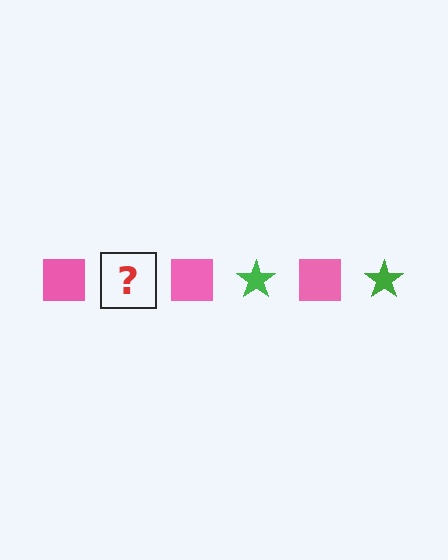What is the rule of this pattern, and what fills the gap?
The rule is that the pattern alternates between pink square and green star. The gap should be filled with a green star.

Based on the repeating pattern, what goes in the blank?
The blank should be a green star.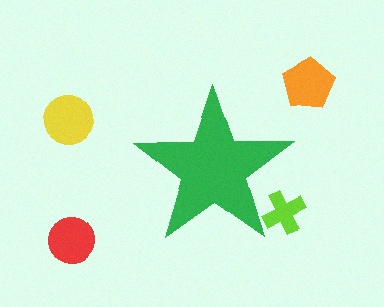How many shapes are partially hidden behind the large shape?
1 shape is partially hidden.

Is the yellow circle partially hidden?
No, the yellow circle is fully visible.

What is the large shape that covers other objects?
A green star.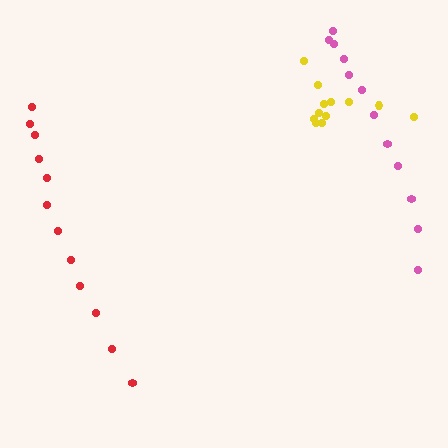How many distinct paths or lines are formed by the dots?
There are 3 distinct paths.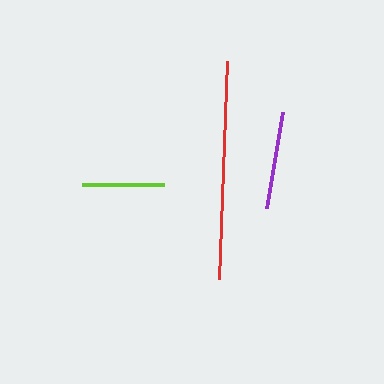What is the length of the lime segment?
The lime segment is approximately 81 pixels long.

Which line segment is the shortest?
The lime line is the shortest at approximately 81 pixels.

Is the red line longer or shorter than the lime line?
The red line is longer than the lime line.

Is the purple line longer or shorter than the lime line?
The purple line is longer than the lime line.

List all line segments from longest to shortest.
From longest to shortest: red, purple, lime.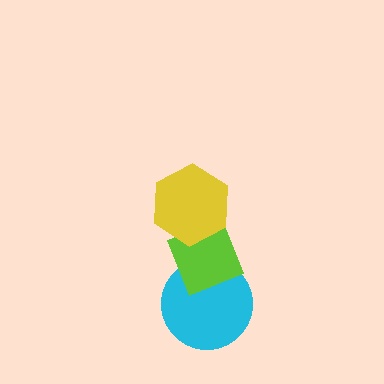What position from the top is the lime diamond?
The lime diamond is 2nd from the top.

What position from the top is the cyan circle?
The cyan circle is 3rd from the top.